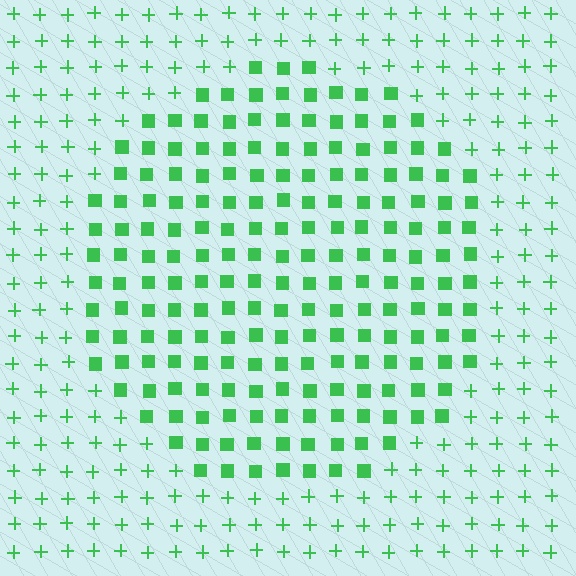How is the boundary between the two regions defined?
The boundary is defined by a change in element shape: squares inside vs. plus signs outside. All elements share the same color and spacing.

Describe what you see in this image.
The image is filled with small green elements arranged in a uniform grid. A circle-shaped region contains squares, while the surrounding area contains plus signs. The boundary is defined purely by the change in element shape.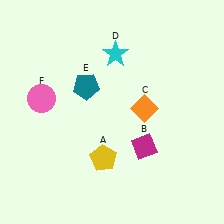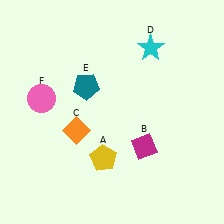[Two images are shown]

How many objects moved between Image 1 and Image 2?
2 objects moved between the two images.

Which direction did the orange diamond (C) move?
The orange diamond (C) moved left.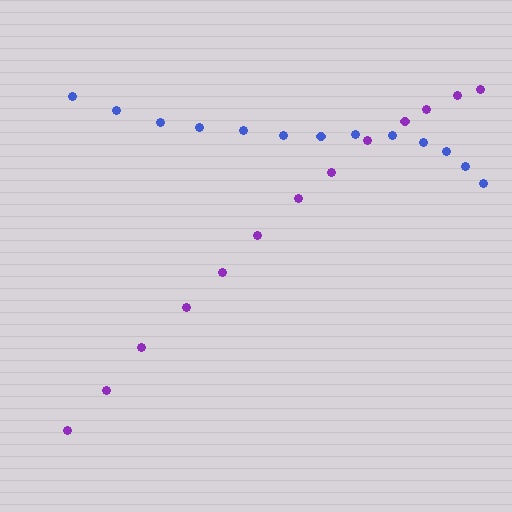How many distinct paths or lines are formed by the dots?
There are 2 distinct paths.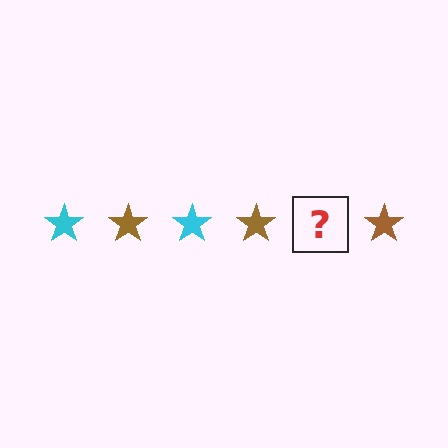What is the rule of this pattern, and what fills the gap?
The rule is that the pattern cycles through cyan, brown stars. The gap should be filled with a cyan star.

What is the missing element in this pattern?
The missing element is a cyan star.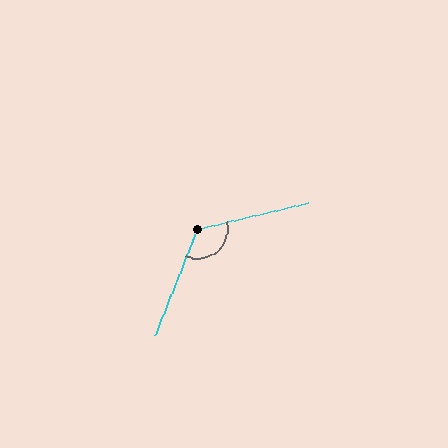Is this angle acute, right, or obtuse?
It is obtuse.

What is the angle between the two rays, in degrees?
Approximately 125 degrees.